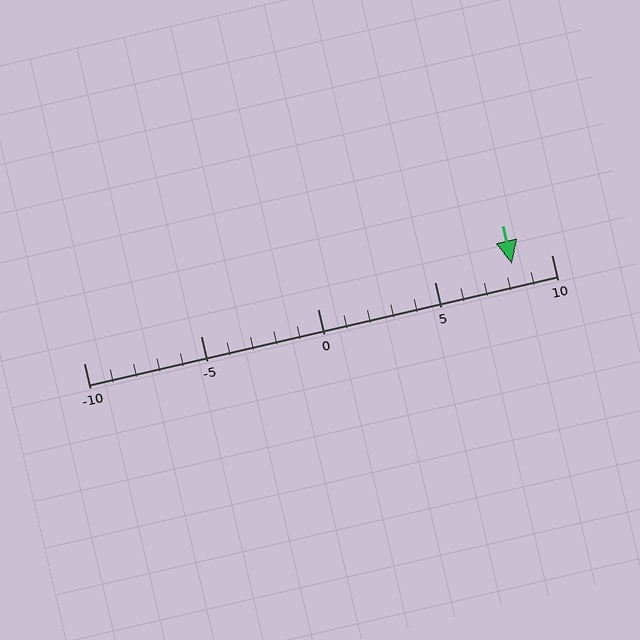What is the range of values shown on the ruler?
The ruler shows values from -10 to 10.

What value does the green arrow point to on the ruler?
The green arrow points to approximately 8.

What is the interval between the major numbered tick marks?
The major tick marks are spaced 5 units apart.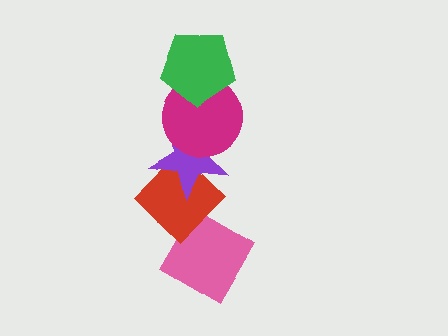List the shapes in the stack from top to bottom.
From top to bottom: the green pentagon, the magenta circle, the purple star, the red diamond, the pink diamond.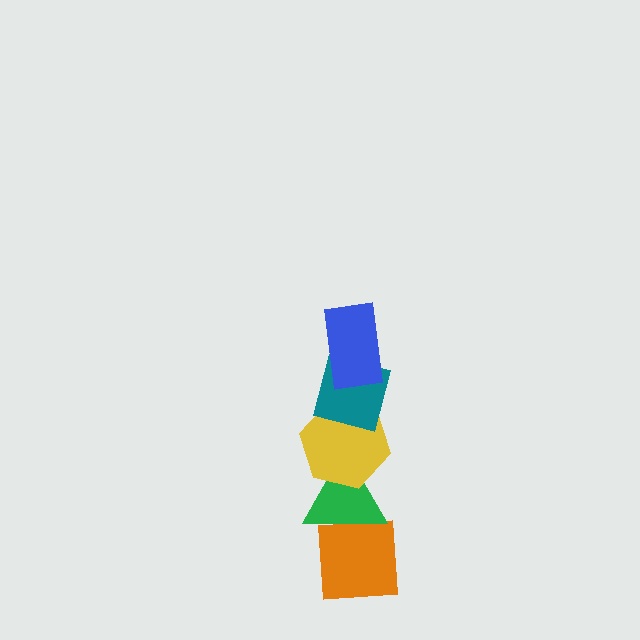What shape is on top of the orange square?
The green triangle is on top of the orange square.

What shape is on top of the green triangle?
The yellow hexagon is on top of the green triangle.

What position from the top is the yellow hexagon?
The yellow hexagon is 3rd from the top.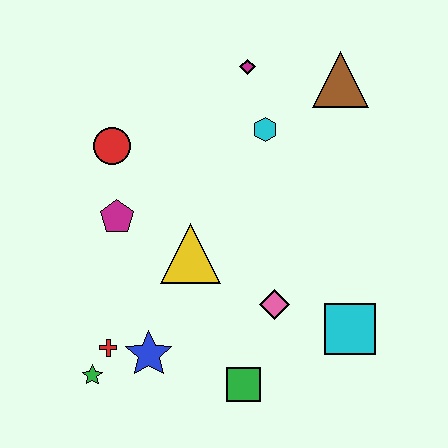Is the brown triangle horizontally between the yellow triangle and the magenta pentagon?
No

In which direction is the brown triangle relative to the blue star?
The brown triangle is above the blue star.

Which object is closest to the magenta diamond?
The cyan hexagon is closest to the magenta diamond.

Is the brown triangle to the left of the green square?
No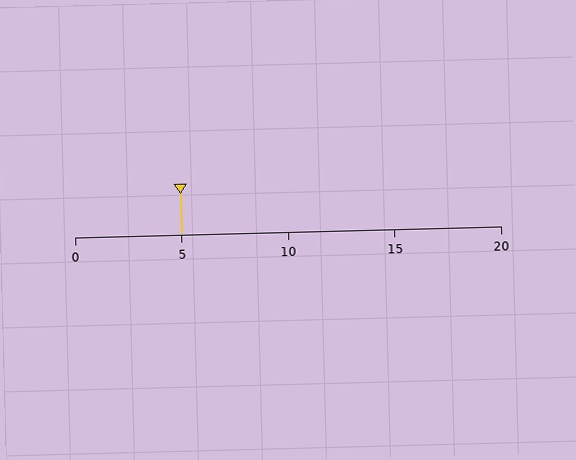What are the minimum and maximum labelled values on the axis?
The axis runs from 0 to 20.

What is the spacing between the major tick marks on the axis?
The major ticks are spaced 5 apart.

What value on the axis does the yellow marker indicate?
The marker indicates approximately 5.